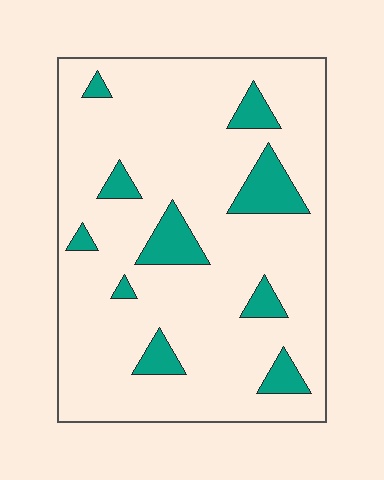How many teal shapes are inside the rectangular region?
10.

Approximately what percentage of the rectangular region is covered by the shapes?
Approximately 15%.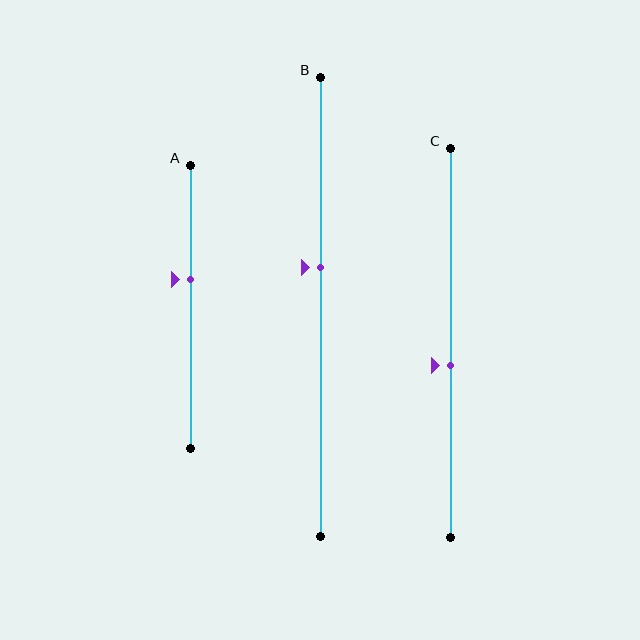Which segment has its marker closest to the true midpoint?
Segment C has its marker closest to the true midpoint.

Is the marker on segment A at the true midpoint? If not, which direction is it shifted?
No, the marker on segment A is shifted upward by about 10% of the segment length.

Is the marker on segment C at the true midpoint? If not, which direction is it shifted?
No, the marker on segment C is shifted downward by about 6% of the segment length.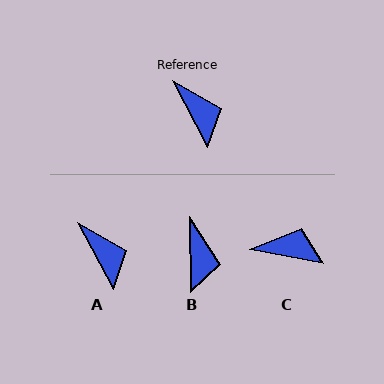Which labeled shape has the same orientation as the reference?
A.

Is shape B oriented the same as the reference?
No, it is off by about 27 degrees.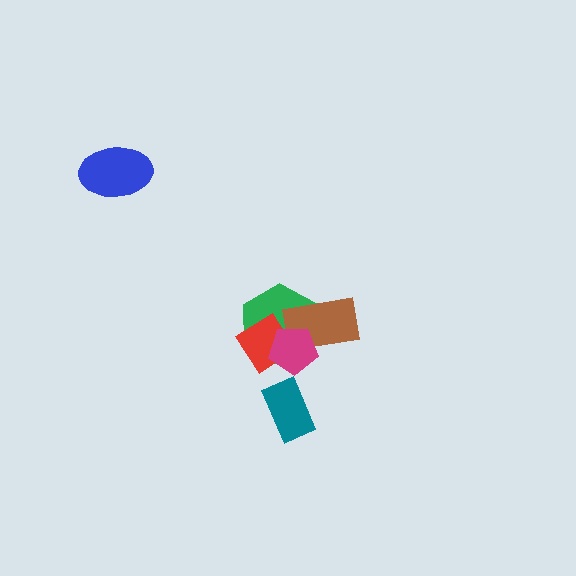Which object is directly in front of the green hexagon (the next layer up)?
The red diamond is directly in front of the green hexagon.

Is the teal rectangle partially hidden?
No, no other shape covers it.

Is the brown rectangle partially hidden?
Yes, it is partially covered by another shape.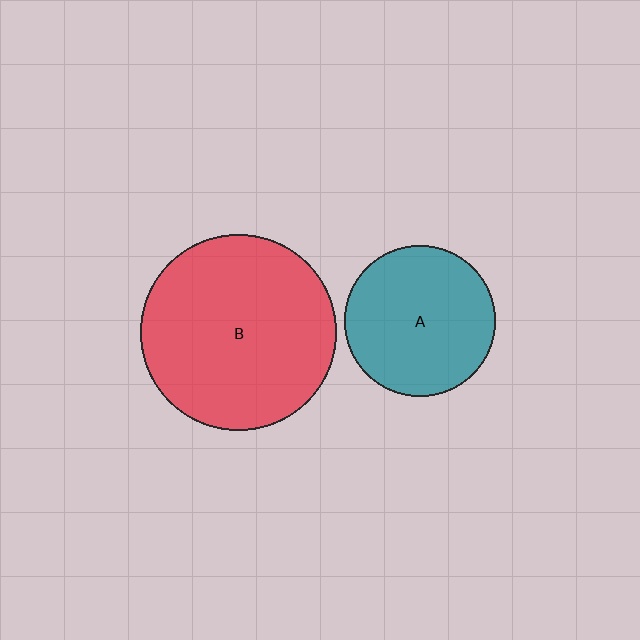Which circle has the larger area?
Circle B (red).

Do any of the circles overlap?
No, none of the circles overlap.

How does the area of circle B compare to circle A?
Approximately 1.7 times.